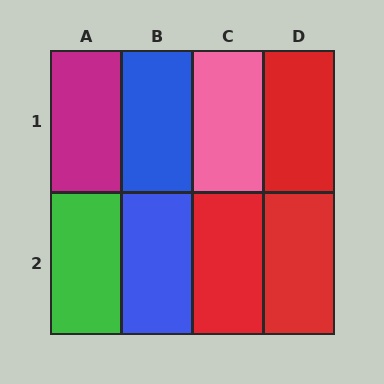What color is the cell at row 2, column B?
Blue.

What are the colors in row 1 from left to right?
Magenta, blue, pink, red.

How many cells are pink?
1 cell is pink.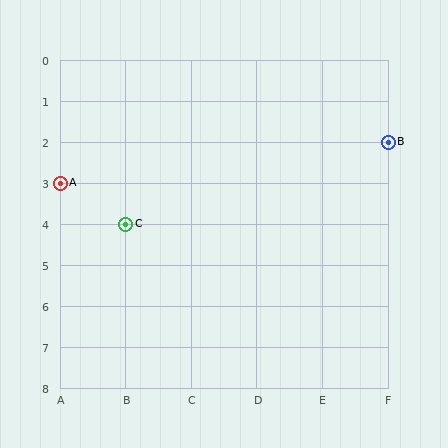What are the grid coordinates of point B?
Point B is at grid coordinates (F, 2).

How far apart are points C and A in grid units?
Points C and A are 1 column and 1 row apart (about 1.4 grid units diagonally).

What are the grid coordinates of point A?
Point A is at grid coordinates (A, 3).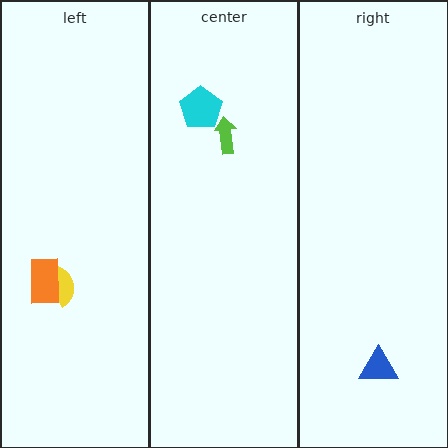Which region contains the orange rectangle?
The left region.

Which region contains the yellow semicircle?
The left region.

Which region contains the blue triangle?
The right region.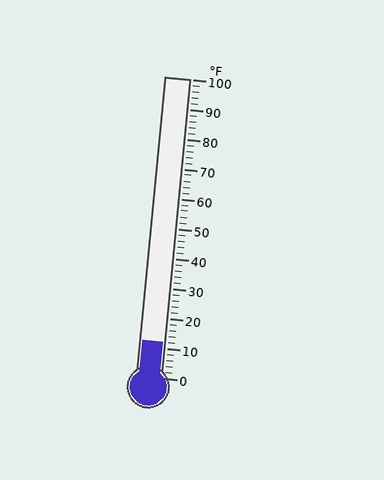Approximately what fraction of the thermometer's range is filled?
The thermometer is filled to approximately 10% of its range.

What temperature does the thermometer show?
The thermometer shows approximately 12°F.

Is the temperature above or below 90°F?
The temperature is below 90°F.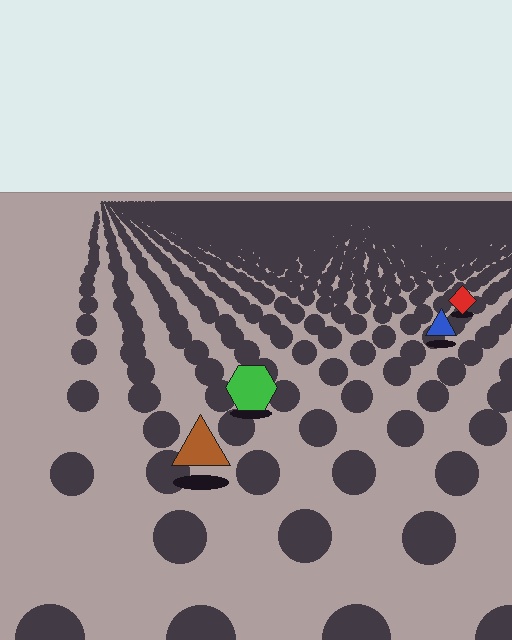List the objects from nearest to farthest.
From nearest to farthest: the brown triangle, the green hexagon, the blue triangle, the red diamond.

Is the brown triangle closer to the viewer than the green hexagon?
Yes. The brown triangle is closer — you can tell from the texture gradient: the ground texture is coarser near it.